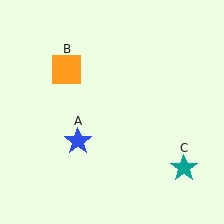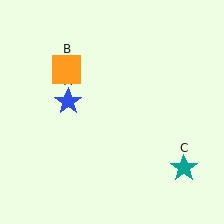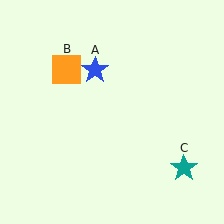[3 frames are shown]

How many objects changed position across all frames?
1 object changed position: blue star (object A).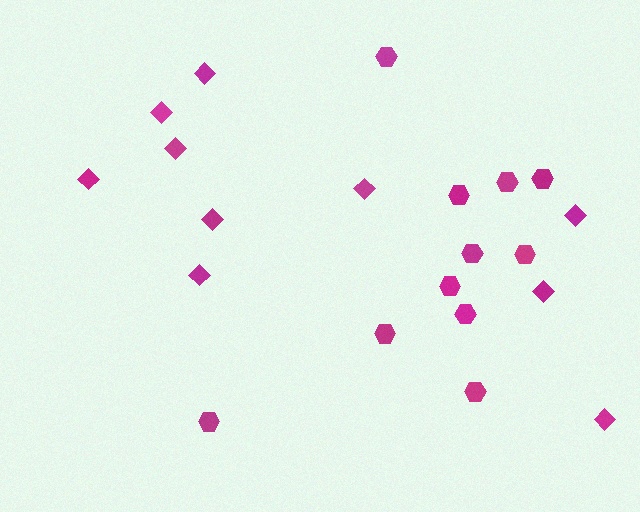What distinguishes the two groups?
There are 2 groups: one group of hexagons (11) and one group of diamonds (10).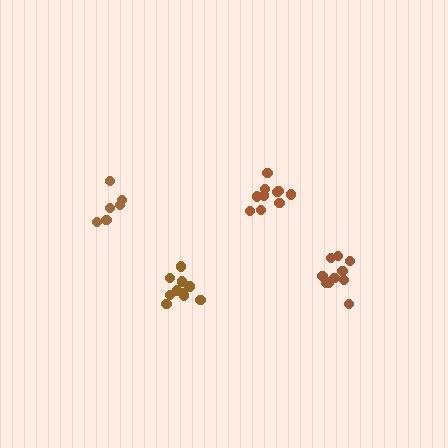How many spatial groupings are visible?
There are 4 spatial groupings.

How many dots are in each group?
Group 1: 10 dots, Group 2: 10 dots, Group 3: 11 dots, Group 4: 6 dots (37 total).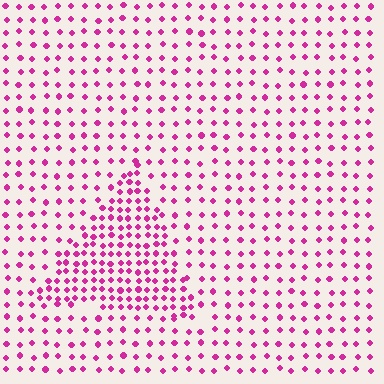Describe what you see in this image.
The image contains small magenta elements arranged at two different densities. A triangle-shaped region is visible where the elements are more densely packed than the surrounding area.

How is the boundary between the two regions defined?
The boundary is defined by a change in element density (approximately 2.1x ratio). All elements are the same color, size, and shape.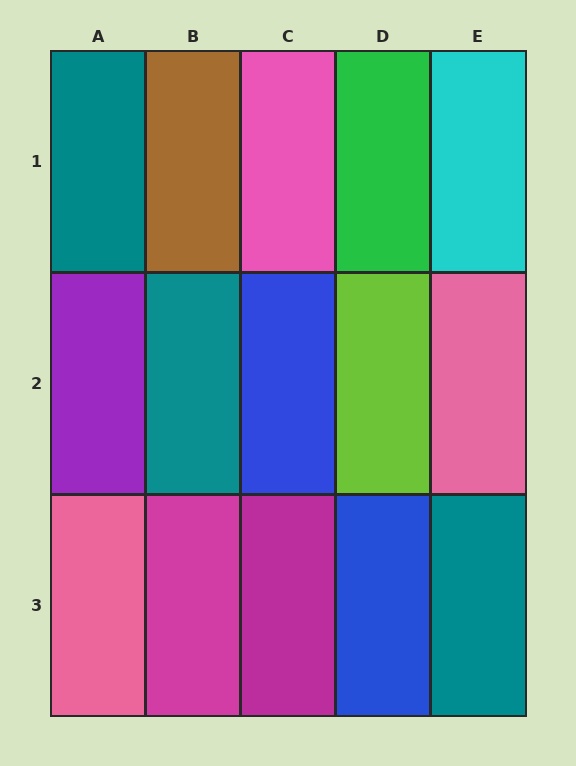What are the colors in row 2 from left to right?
Purple, teal, blue, lime, pink.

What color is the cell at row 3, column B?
Magenta.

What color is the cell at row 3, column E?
Teal.